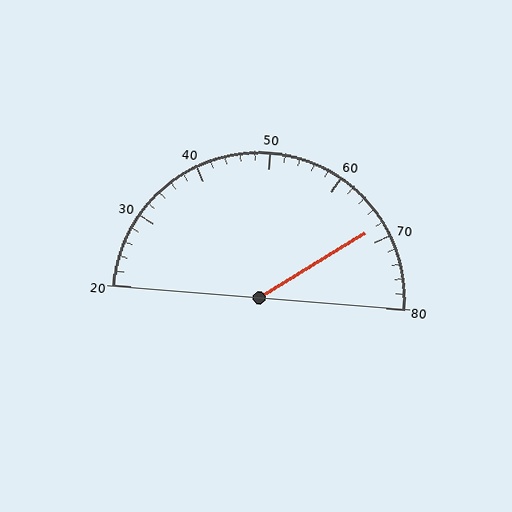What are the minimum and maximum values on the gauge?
The gauge ranges from 20 to 80.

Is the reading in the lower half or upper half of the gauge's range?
The reading is in the upper half of the range (20 to 80).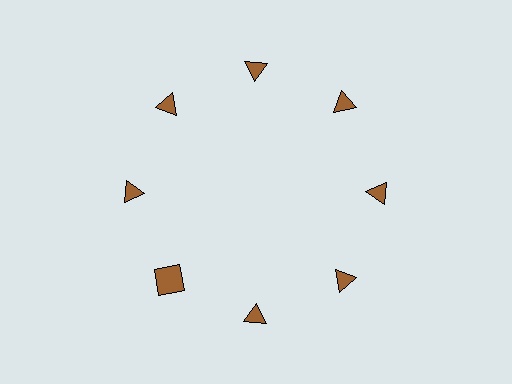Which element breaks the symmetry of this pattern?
The brown square at roughly the 8 o'clock position breaks the symmetry. All other shapes are brown triangles.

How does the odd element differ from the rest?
It has a different shape: square instead of triangle.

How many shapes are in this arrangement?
There are 8 shapes arranged in a ring pattern.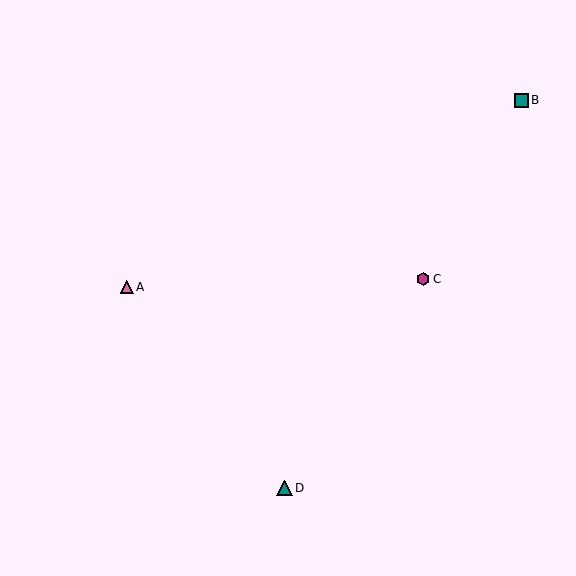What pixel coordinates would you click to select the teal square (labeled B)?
Click at (521, 100) to select the teal square B.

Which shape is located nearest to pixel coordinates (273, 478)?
The teal triangle (labeled D) at (285, 488) is nearest to that location.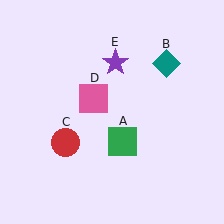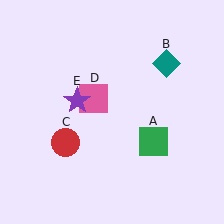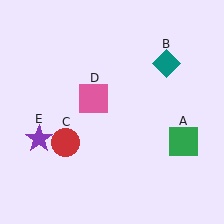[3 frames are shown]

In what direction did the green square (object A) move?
The green square (object A) moved right.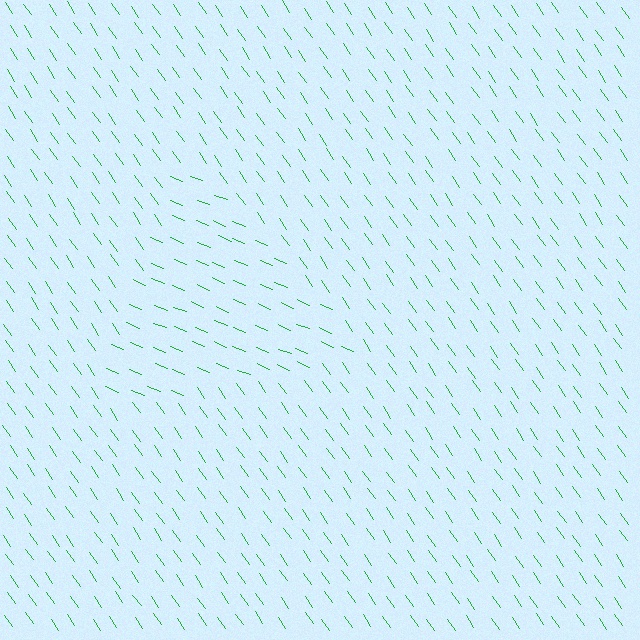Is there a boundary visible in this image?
Yes, there is a texture boundary formed by a change in line orientation.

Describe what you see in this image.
The image is filled with small green line segments. A triangle region in the image has lines oriented differently from the surrounding lines, creating a visible texture boundary.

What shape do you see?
I see a triangle.